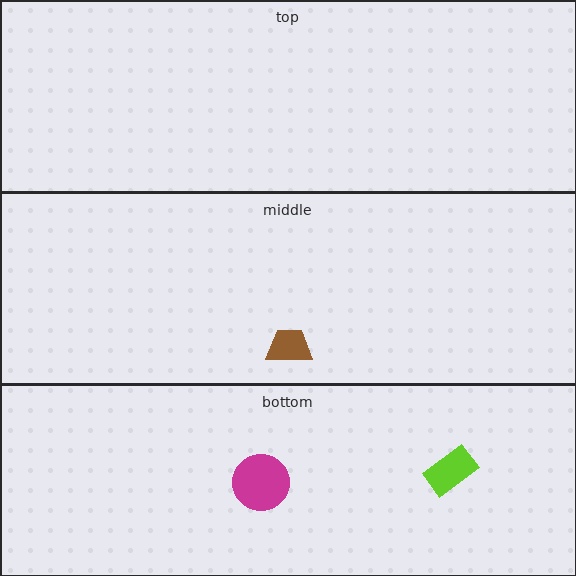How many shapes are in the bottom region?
2.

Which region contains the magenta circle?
The bottom region.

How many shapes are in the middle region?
1.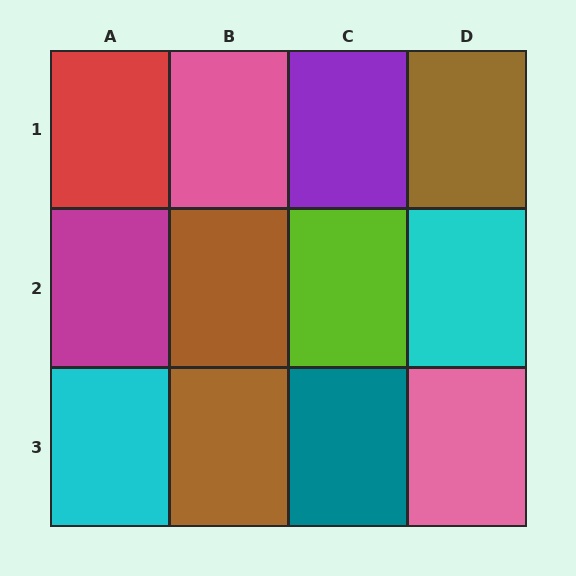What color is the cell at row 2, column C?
Lime.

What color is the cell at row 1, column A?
Red.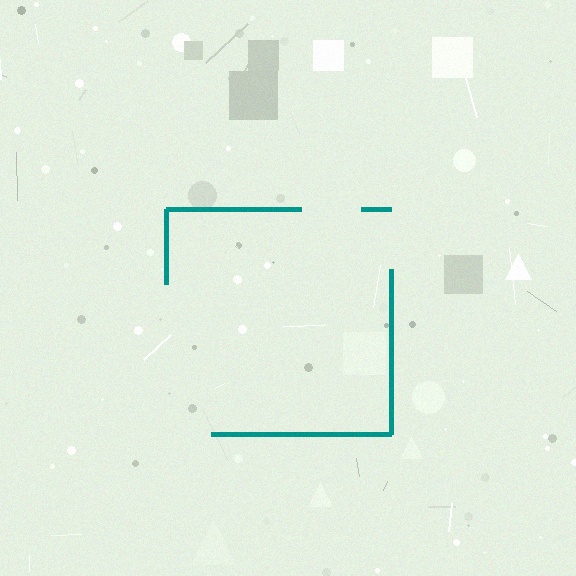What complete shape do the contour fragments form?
The contour fragments form a square.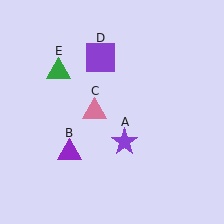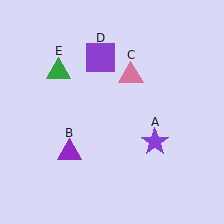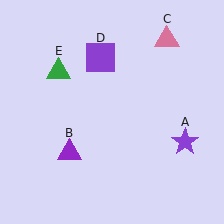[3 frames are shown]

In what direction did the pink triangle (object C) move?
The pink triangle (object C) moved up and to the right.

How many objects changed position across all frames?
2 objects changed position: purple star (object A), pink triangle (object C).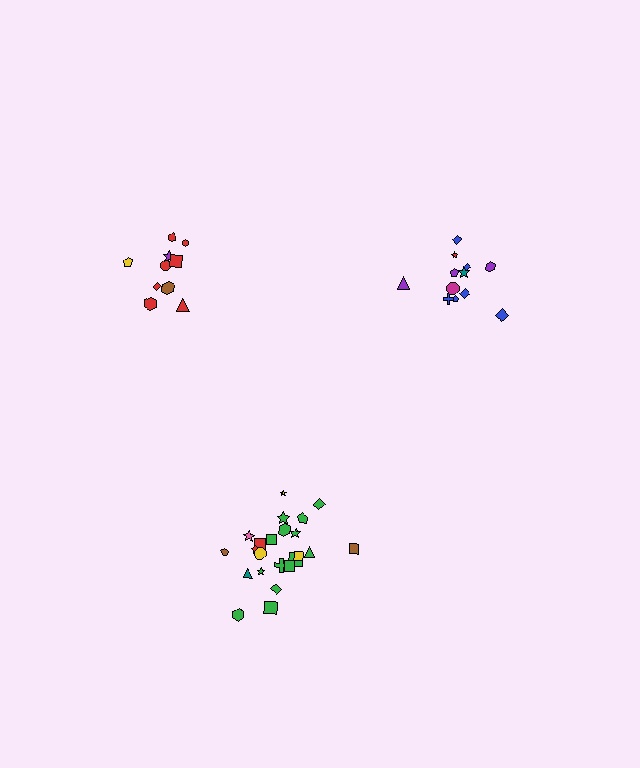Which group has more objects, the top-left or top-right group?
The top-right group.